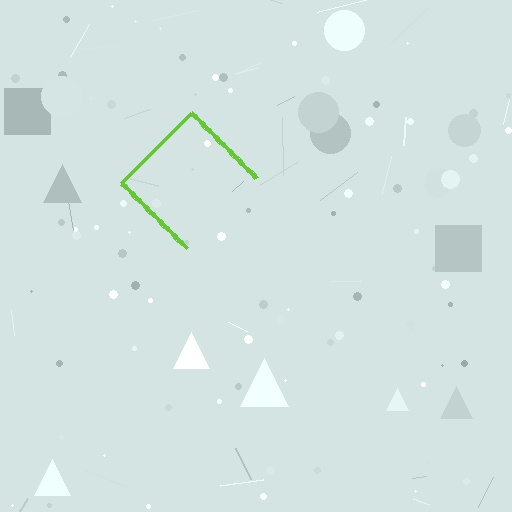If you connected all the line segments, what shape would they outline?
They would outline a diamond.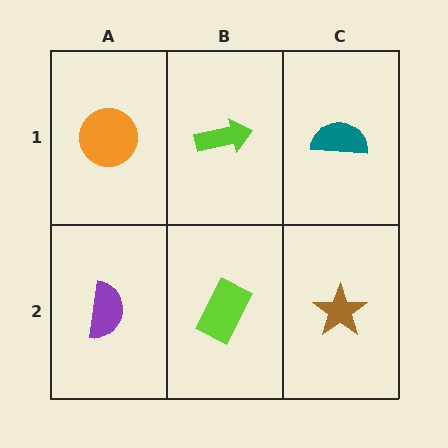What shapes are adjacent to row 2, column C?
A teal semicircle (row 1, column C), a lime rectangle (row 2, column B).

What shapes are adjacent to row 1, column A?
A purple semicircle (row 2, column A), a lime arrow (row 1, column B).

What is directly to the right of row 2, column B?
A brown star.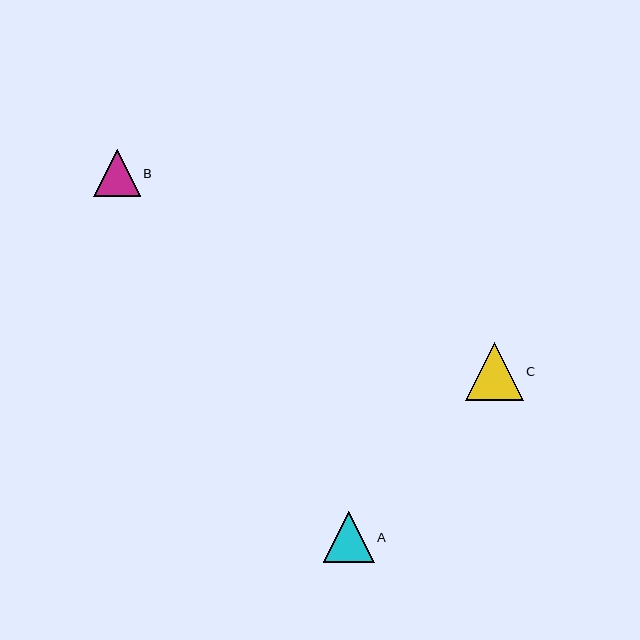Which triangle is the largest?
Triangle C is the largest with a size of approximately 57 pixels.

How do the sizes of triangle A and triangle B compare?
Triangle A and triangle B are approximately the same size.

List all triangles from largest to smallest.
From largest to smallest: C, A, B.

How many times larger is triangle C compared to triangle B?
Triangle C is approximately 1.2 times the size of triangle B.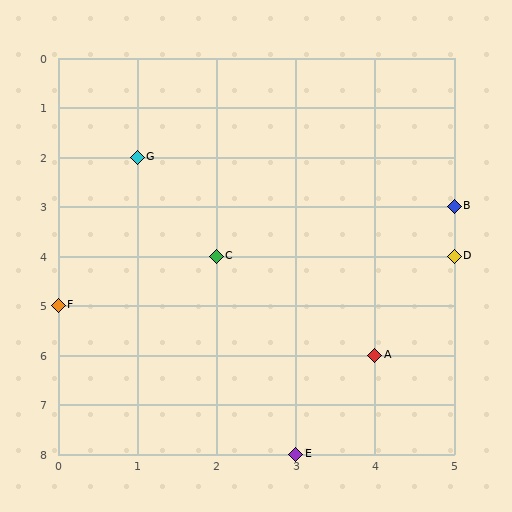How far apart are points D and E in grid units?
Points D and E are 2 columns and 4 rows apart (about 4.5 grid units diagonally).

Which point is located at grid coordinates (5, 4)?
Point D is at (5, 4).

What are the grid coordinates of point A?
Point A is at grid coordinates (4, 6).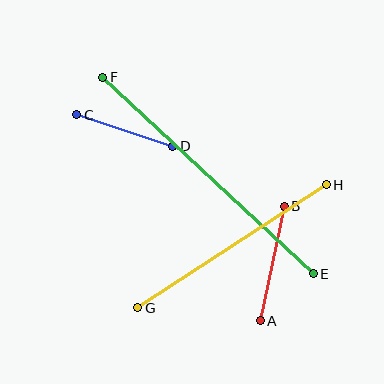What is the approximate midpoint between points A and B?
The midpoint is at approximately (272, 263) pixels.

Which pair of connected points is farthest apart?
Points E and F are farthest apart.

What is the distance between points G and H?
The distance is approximately 226 pixels.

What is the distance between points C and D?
The distance is approximately 101 pixels.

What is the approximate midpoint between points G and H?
The midpoint is at approximately (232, 246) pixels.